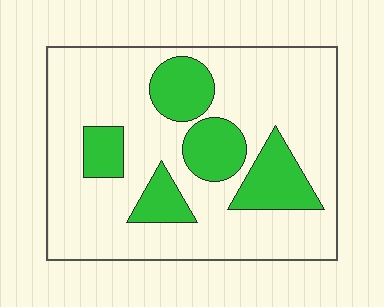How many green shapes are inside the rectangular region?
5.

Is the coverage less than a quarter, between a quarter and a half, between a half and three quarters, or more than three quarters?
Less than a quarter.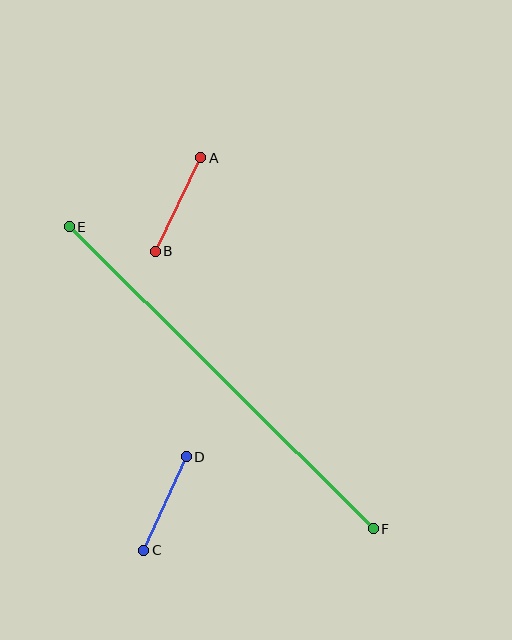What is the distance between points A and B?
The distance is approximately 104 pixels.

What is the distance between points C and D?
The distance is approximately 103 pixels.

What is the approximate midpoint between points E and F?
The midpoint is at approximately (221, 378) pixels.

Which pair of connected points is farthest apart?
Points E and F are farthest apart.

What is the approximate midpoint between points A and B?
The midpoint is at approximately (178, 205) pixels.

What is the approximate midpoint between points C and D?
The midpoint is at approximately (165, 504) pixels.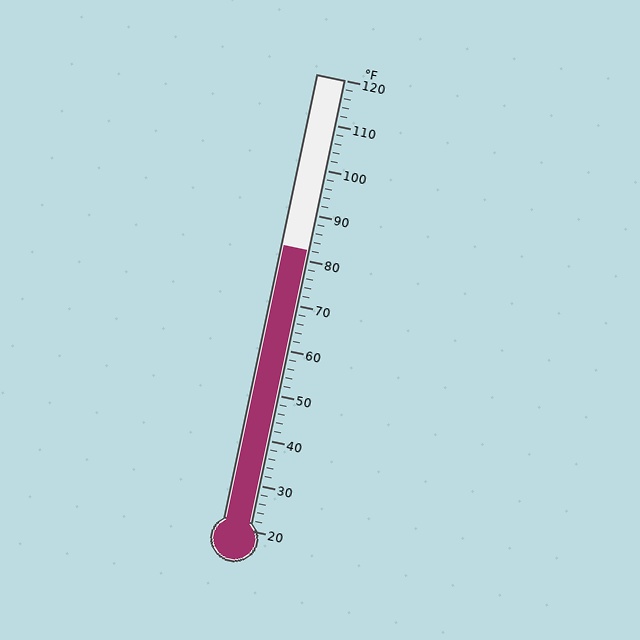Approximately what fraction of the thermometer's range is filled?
The thermometer is filled to approximately 60% of its range.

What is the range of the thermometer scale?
The thermometer scale ranges from 20°F to 120°F.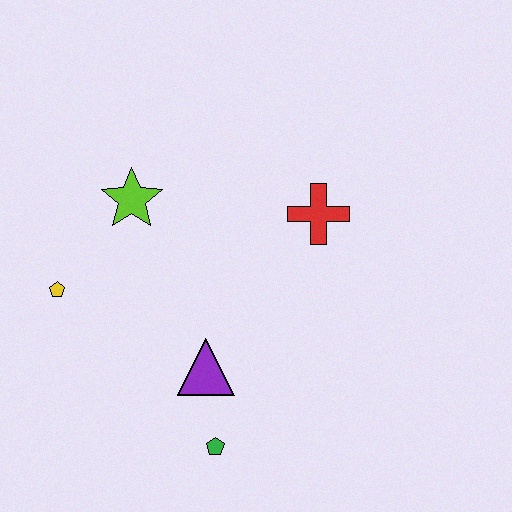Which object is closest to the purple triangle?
The green pentagon is closest to the purple triangle.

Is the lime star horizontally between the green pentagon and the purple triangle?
No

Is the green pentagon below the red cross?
Yes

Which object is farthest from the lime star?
The green pentagon is farthest from the lime star.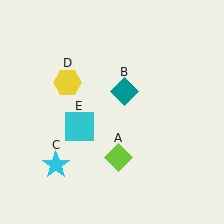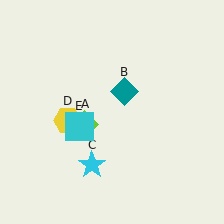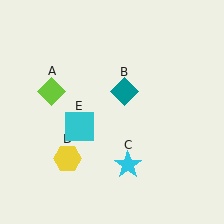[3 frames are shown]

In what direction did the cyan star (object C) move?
The cyan star (object C) moved right.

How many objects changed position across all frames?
3 objects changed position: lime diamond (object A), cyan star (object C), yellow hexagon (object D).